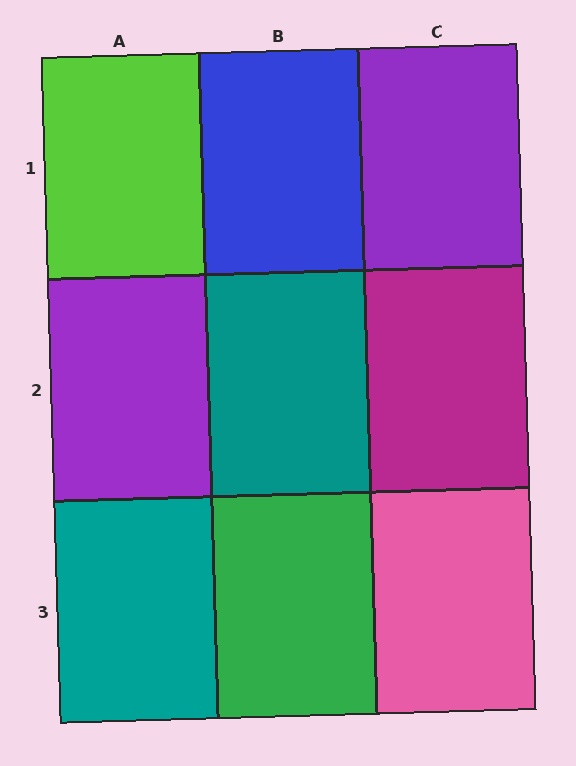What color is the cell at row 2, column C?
Magenta.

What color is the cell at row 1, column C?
Purple.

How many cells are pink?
1 cell is pink.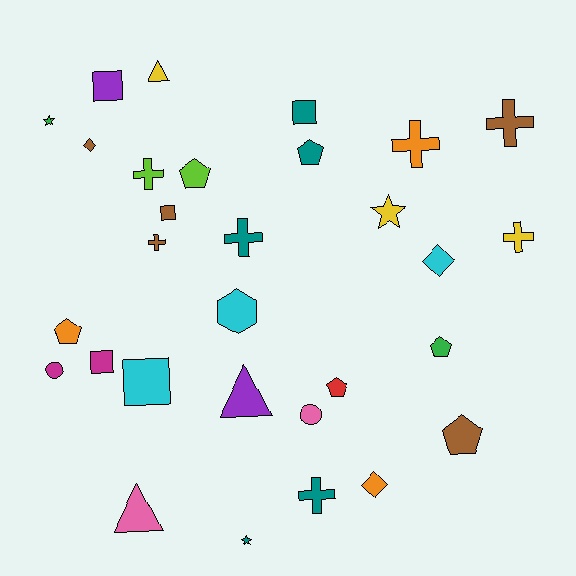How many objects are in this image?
There are 30 objects.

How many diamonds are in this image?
There are 3 diamonds.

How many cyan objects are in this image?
There are 3 cyan objects.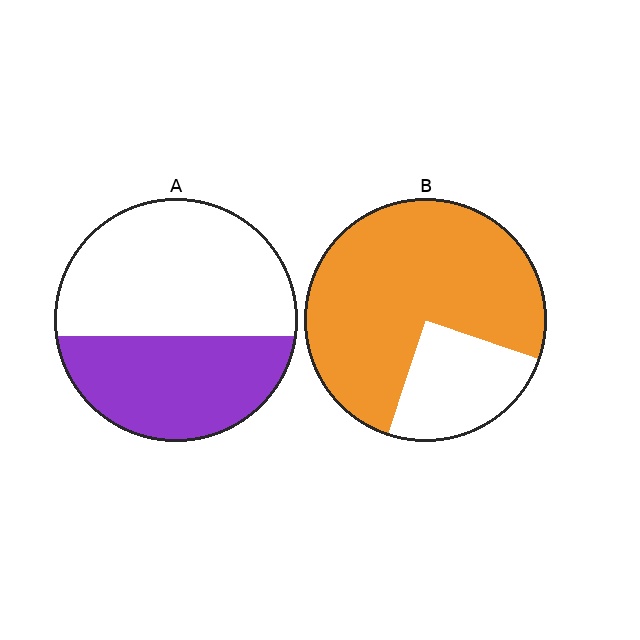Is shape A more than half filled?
No.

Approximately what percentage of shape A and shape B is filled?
A is approximately 40% and B is approximately 75%.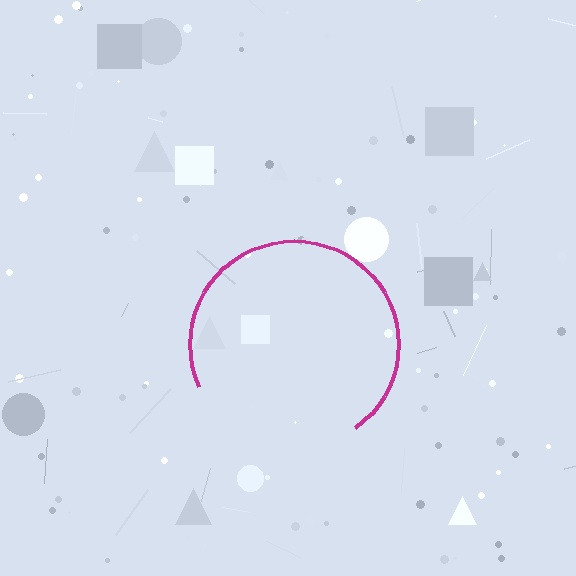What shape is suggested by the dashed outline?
The dashed outline suggests a circle.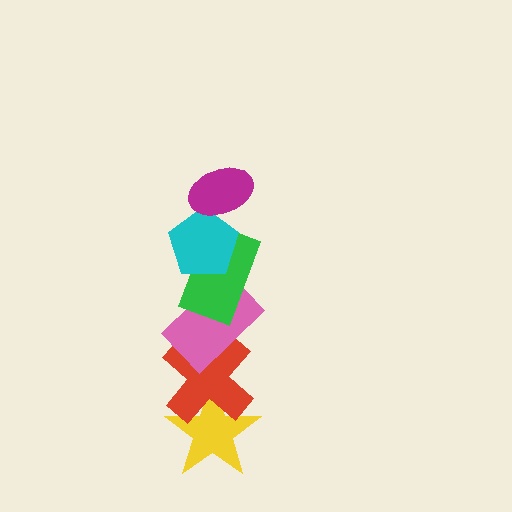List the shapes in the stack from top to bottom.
From top to bottom: the magenta ellipse, the cyan pentagon, the green rectangle, the pink rectangle, the red cross, the yellow star.